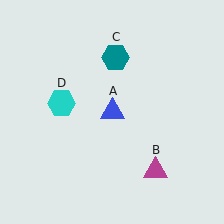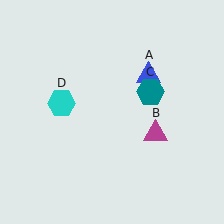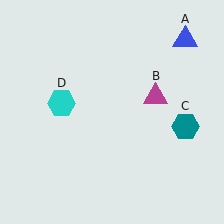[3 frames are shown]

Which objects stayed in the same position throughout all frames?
Cyan hexagon (object D) remained stationary.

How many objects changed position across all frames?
3 objects changed position: blue triangle (object A), magenta triangle (object B), teal hexagon (object C).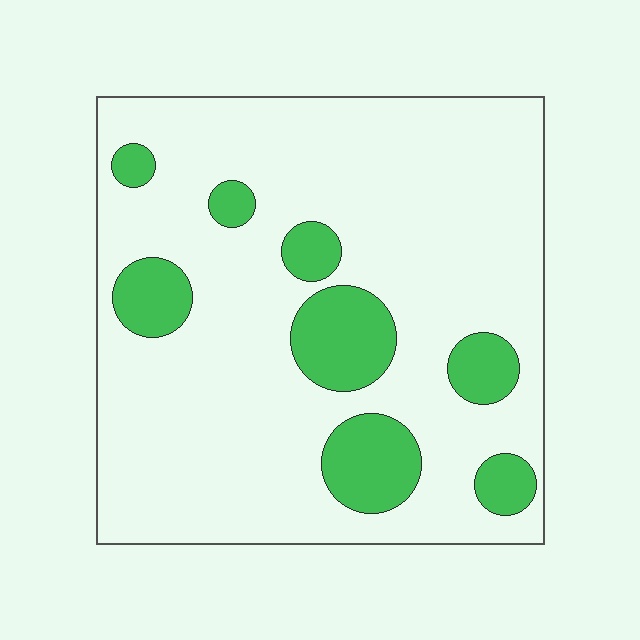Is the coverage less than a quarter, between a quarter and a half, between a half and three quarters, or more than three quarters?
Less than a quarter.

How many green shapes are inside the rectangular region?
8.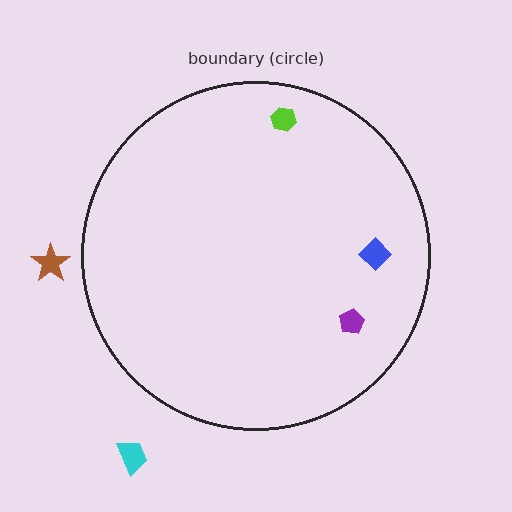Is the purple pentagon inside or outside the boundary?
Inside.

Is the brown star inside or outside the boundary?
Outside.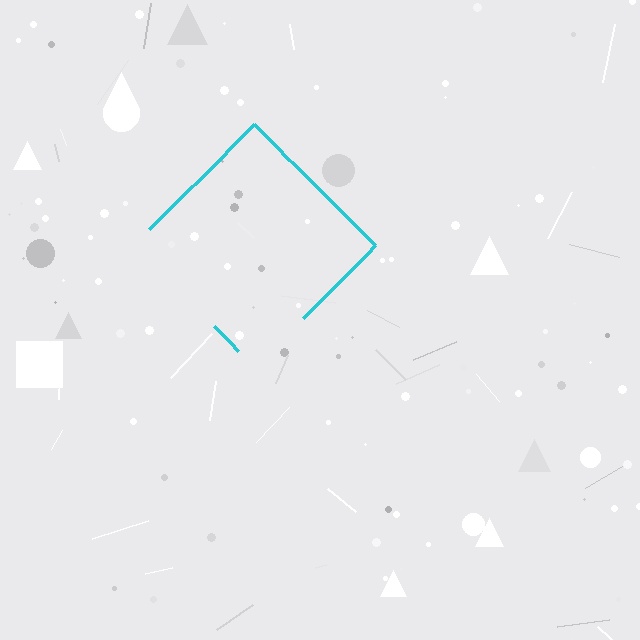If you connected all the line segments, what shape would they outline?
They would outline a diamond.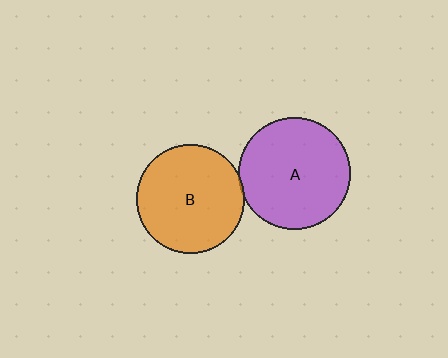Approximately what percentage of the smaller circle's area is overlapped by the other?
Approximately 5%.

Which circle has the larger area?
Circle A (purple).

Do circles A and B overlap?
Yes.